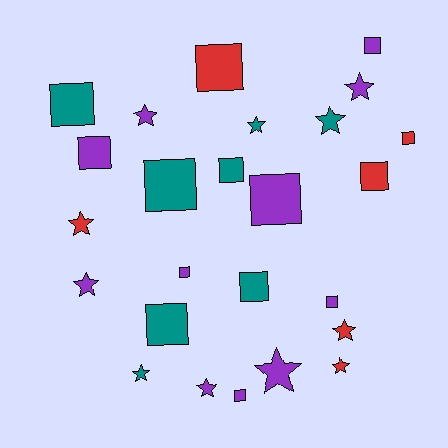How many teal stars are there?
There are 3 teal stars.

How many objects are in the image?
There are 25 objects.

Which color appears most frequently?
Purple, with 11 objects.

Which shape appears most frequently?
Square, with 14 objects.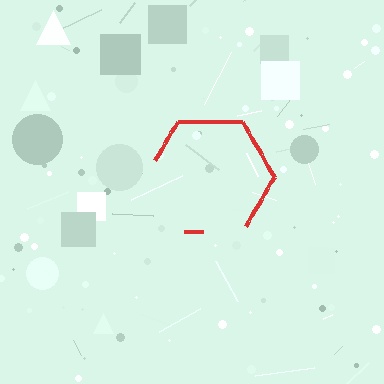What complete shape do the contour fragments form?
The contour fragments form a hexagon.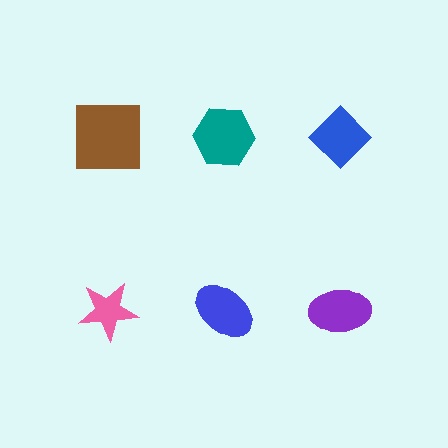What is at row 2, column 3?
A purple ellipse.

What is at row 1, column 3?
A blue diamond.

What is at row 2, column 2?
A blue ellipse.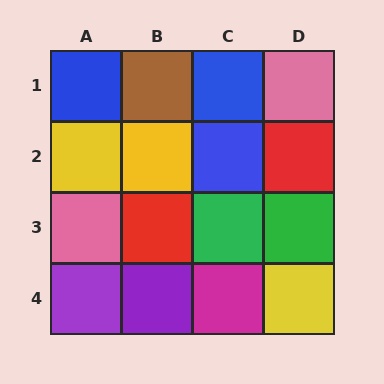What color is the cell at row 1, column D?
Pink.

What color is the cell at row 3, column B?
Red.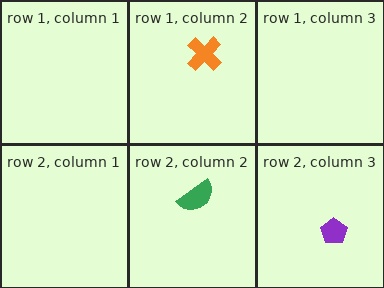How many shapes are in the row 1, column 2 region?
1.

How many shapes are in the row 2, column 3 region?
1.